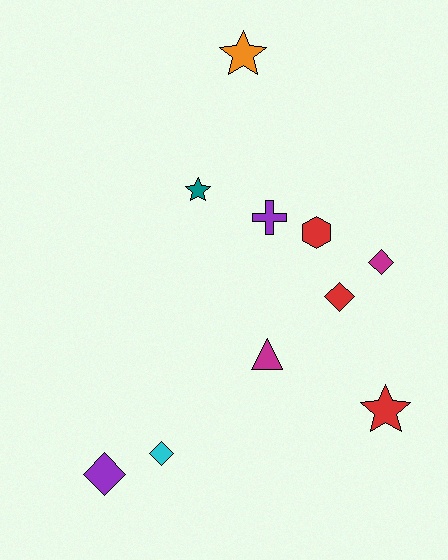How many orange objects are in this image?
There is 1 orange object.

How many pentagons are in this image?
There are no pentagons.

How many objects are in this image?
There are 10 objects.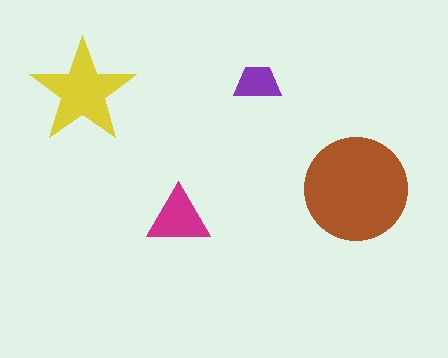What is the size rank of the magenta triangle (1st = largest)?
3rd.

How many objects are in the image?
There are 4 objects in the image.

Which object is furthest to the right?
The brown circle is rightmost.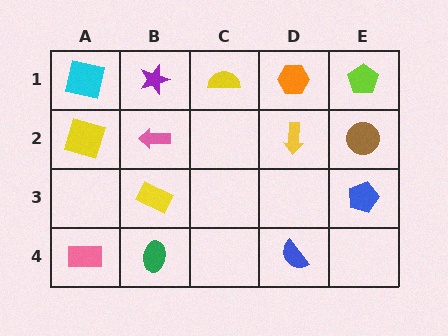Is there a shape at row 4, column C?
No, that cell is empty.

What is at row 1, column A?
A cyan square.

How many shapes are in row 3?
2 shapes.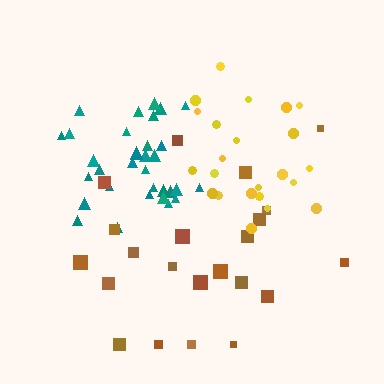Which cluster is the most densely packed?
Teal.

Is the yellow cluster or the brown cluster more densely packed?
Yellow.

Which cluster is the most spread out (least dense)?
Brown.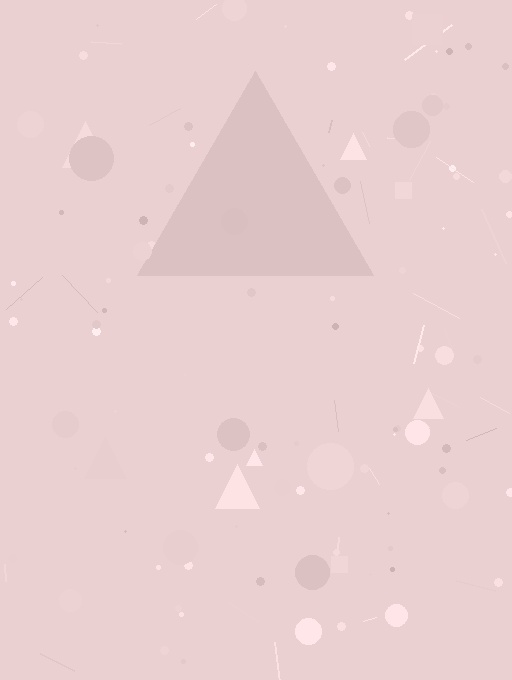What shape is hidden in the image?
A triangle is hidden in the image.